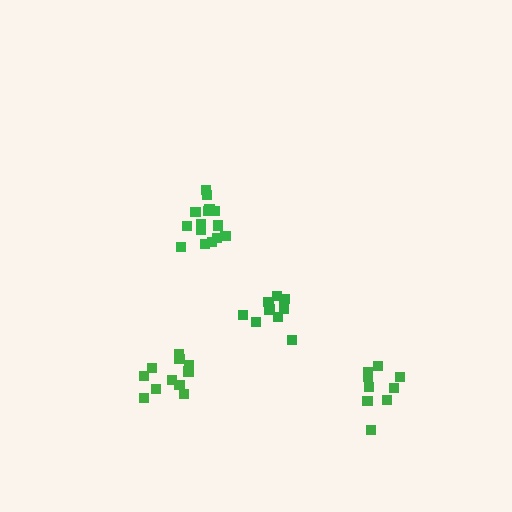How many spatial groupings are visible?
There are 4 spatial groupings.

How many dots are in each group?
Group 1: 11 dots, Group 2: 15 dots, Group 3: 9 dots, Group 4: 9 dots (44 total).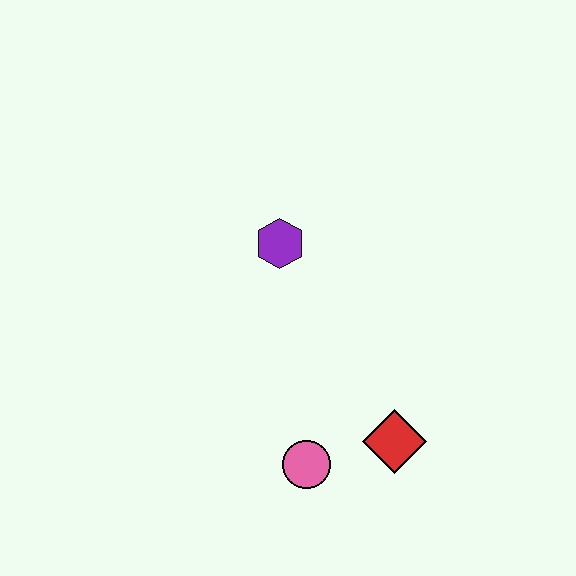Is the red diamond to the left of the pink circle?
No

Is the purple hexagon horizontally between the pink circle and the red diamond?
No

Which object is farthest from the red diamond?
The purple hexagon is farthest from the red diamond.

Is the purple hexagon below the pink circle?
No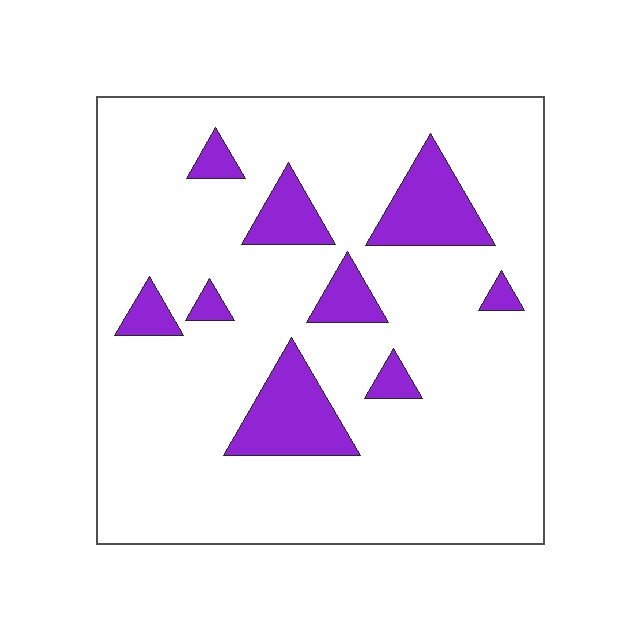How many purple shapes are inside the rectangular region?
9.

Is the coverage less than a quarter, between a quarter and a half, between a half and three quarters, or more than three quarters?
Less than a quarter.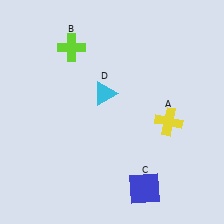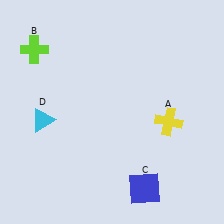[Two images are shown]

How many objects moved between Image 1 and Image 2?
2 objects moved between the two images.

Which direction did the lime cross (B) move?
The lime cross (B) moved left.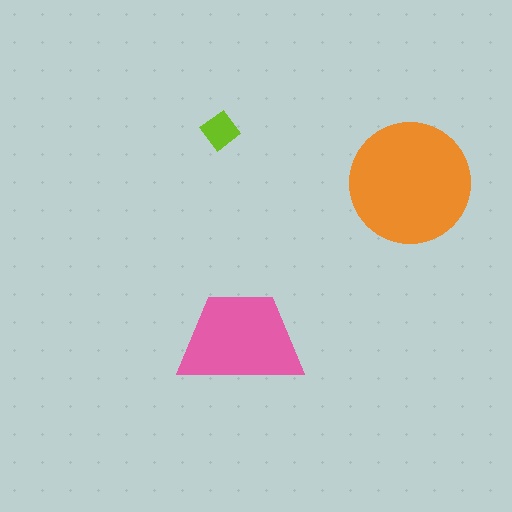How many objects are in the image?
There are 3 objects in the image.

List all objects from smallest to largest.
The lime diamond, the pink trapezoid, the orange circle.